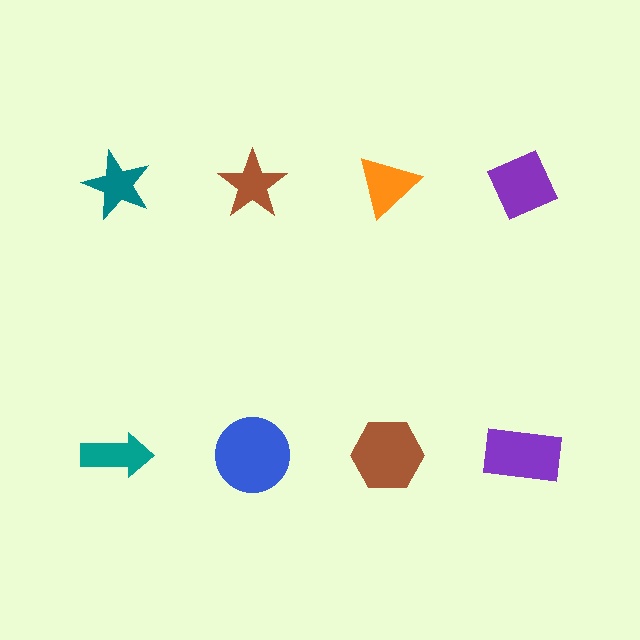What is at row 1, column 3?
An orange triangle.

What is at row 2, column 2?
A blue circle.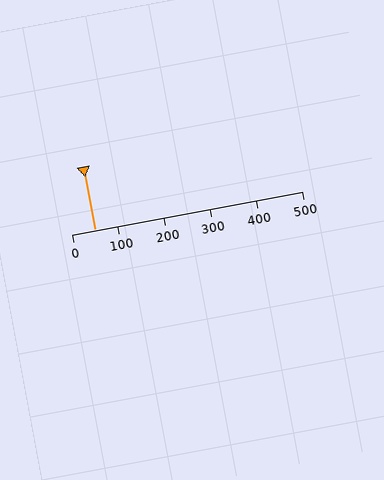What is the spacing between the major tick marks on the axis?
The major ticks are spaced 100 apart.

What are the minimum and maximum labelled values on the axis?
The axis runs from 0 to 500.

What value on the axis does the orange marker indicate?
The marker indicates approximately 50.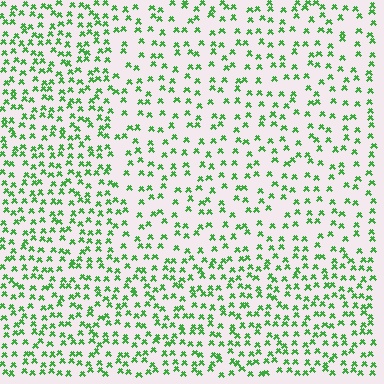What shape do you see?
I see a rectangle.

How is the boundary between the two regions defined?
The boundary is defined by a change in element density (approximately 1.6x ratio). All elements are the same color, size, and shape.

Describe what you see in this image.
The image contains small green elements arranged at two different densities. A rectangle-shaped region is visible where the elements are less densely packed than the surrounding area.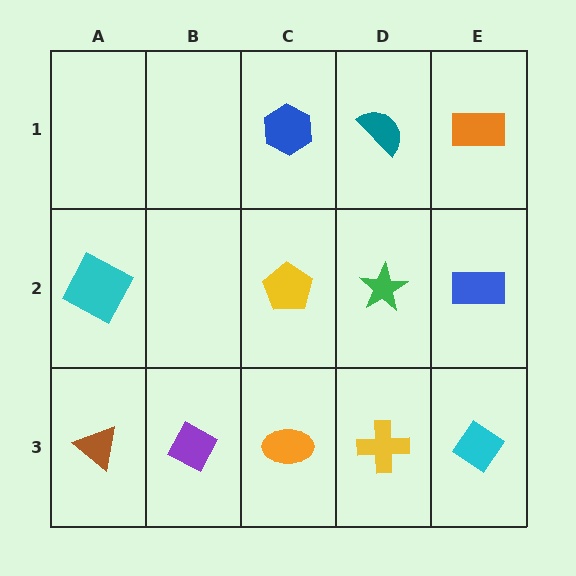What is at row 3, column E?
A cyan diamond.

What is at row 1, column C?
A blue hexagon.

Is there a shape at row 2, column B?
No, that cell is empty.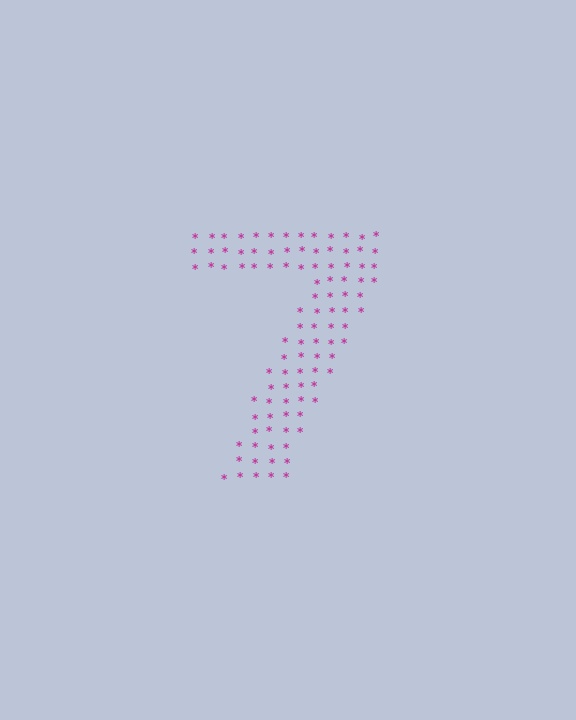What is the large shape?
The large shape is the digit 7.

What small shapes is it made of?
It is made of small asterisks.